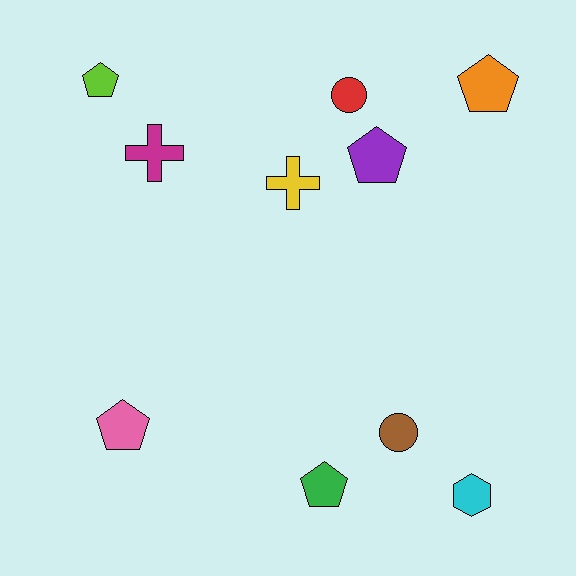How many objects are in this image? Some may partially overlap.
There are 10 objects.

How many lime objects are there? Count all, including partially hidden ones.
There is 1 lime object.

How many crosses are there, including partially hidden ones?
There are 2 crosses.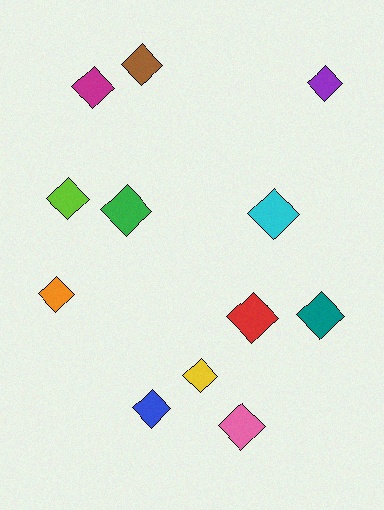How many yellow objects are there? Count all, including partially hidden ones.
There is 1 yellow object.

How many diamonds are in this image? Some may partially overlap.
There are 12 diamonds.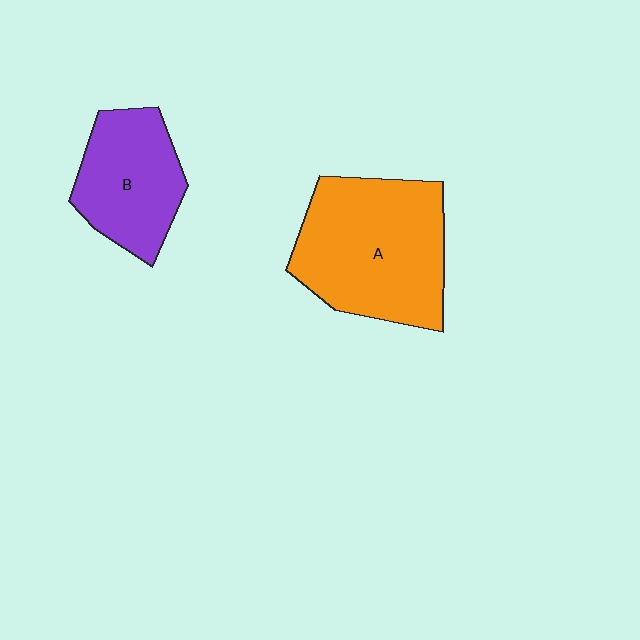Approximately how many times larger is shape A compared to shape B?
Approximately 1.6 times.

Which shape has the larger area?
Shape A (orange).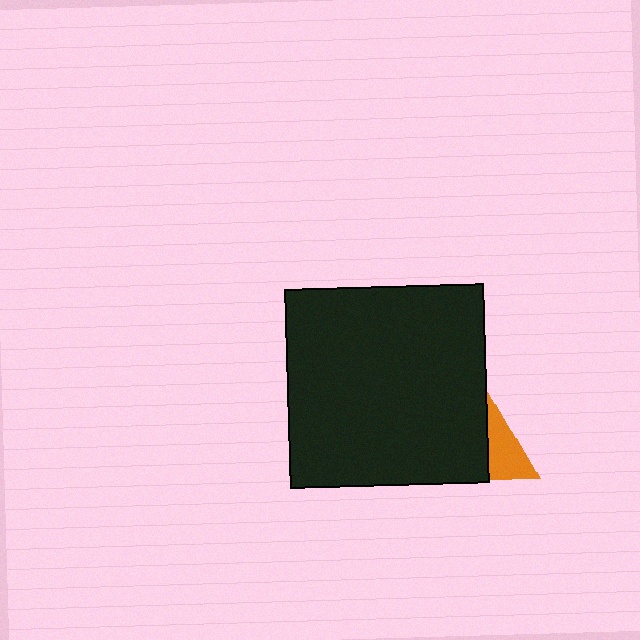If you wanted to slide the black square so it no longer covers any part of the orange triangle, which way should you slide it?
Slide it left — that is the most direct way to separate the two shapes.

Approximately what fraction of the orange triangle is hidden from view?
Roughly 63% of the orange triangle is hidden behind the black square.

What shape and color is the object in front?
The object in front is a black square.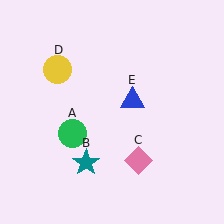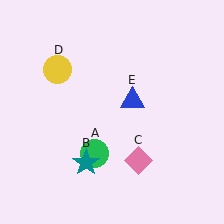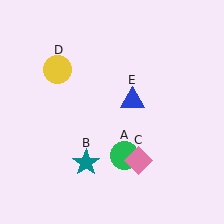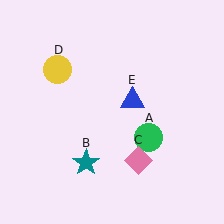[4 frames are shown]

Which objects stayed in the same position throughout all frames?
Teal star (object B) and pink diamond (object C) and yellow circle (object D) and blue triangle (object E) remained stationary.